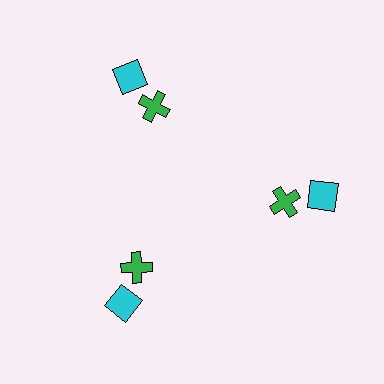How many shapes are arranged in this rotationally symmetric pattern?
There are 6 shapes, arranged in 3 groups of 2.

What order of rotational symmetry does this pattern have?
This pattern has 3-fold rotational symmetry.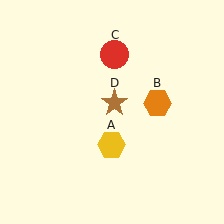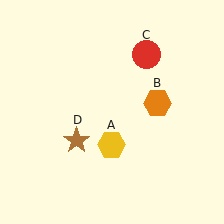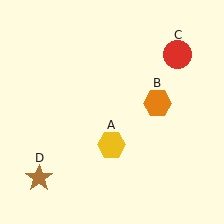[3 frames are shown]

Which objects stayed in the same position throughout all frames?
Yellow hexagon (object A) and orange hexagon (object B) remained stationary.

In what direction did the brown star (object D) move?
The brown star (object D) moved down and to the left.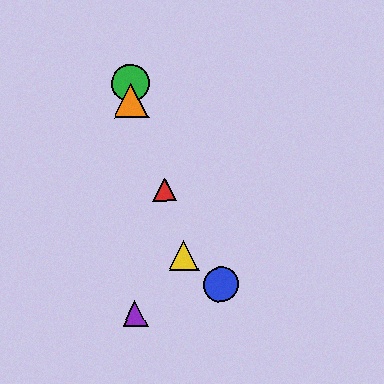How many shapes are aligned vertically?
3 shapes (the green circle, the purple triangle, the orange triangle) are aligned vertically.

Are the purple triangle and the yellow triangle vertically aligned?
No, the purple triangle is at x≈135 and the yellow triangle is at x≈184.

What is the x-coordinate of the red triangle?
The red triangle is at x≈164.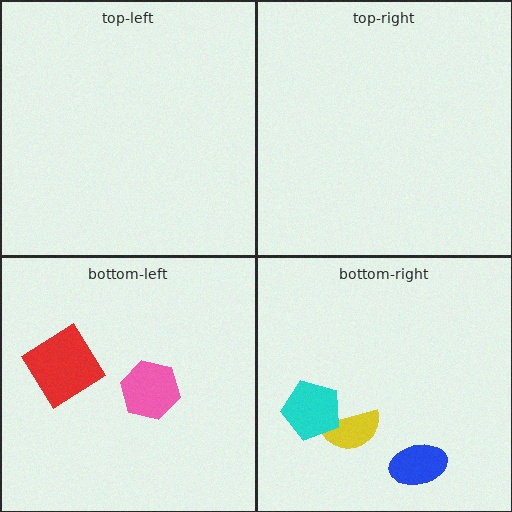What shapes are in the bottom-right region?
The yellow semicircle, the blue ellipse, the cyan pentagon.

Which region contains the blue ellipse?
The bottom-right region.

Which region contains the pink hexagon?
The bottom-left region.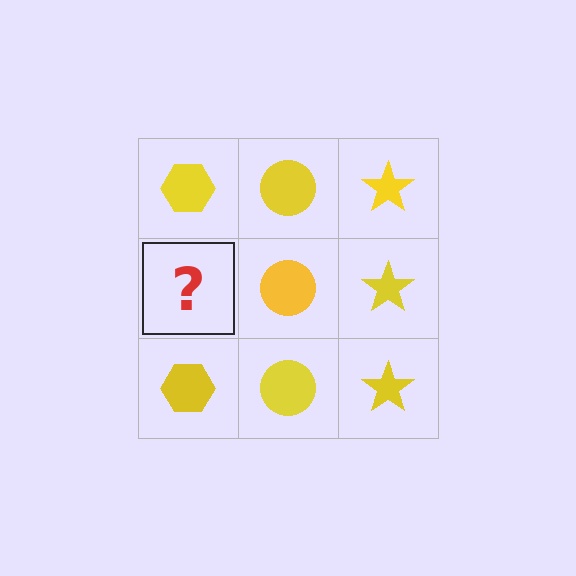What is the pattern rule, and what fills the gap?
The rule is that each column has a consistent shape. The gap should be filled with a yellow hexagon.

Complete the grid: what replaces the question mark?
The question mark should be replaced with a yellow hexagon.